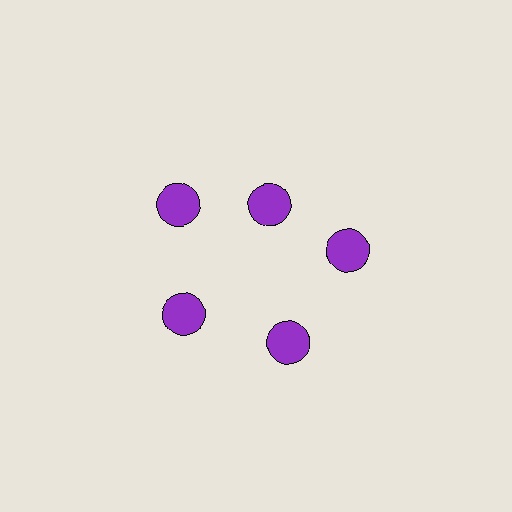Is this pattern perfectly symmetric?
No. The 5 purple circles are arranged in a ring, but one element near the 1 o'clock position is pulled inward toward the center, breaking the 5-fold rotational symmetry.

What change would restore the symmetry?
The symmetry would be restored by moving it outward, back onto the ring so that all 5 circles sit at equal angles and equal distance from the center.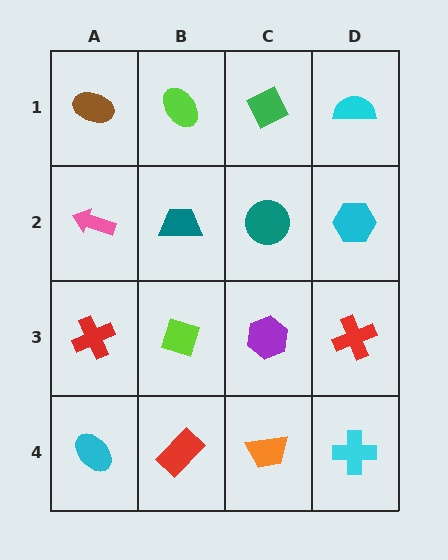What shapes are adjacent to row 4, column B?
A lime diamond (row 3, column B), a cyan ellipse (row 4, column A), an orange trapezoid (row 4, column C).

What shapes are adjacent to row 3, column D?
A cyan hexagon (row 2, column D), a cyan cross (row 4, column D), a purple hexagon (row 3, column C).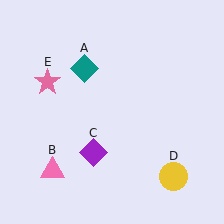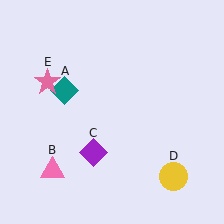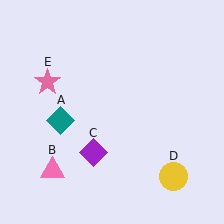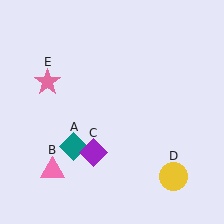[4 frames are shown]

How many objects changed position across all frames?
1 object changed position: teal diamond (object A).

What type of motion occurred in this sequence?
The teal diamond (object A) rotated counterclockwise around the center of the scene.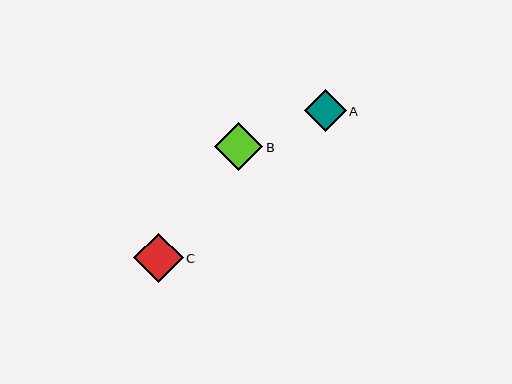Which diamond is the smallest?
Diamond A is the smallest with a size of approximately 42 pixels.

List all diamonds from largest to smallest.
From largest to smallest: C, B, A.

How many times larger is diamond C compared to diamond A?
Diamond C is approximately 1.2 times the size of diamond A.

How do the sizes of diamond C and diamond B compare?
Diamond C and diamond B are approximately the same size.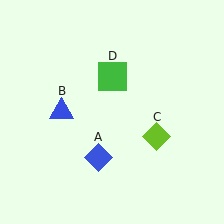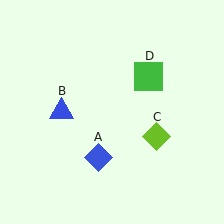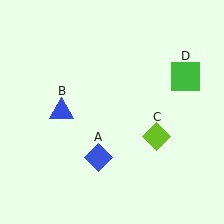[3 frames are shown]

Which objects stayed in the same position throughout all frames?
Blue diamond (object A) and blue triangle (object B) and lime diamond (object C) remained stationary.